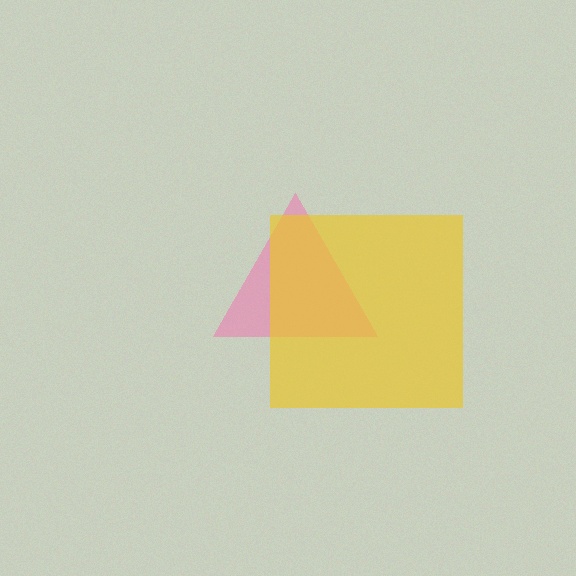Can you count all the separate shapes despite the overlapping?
Yes, there are 2 separate shapes.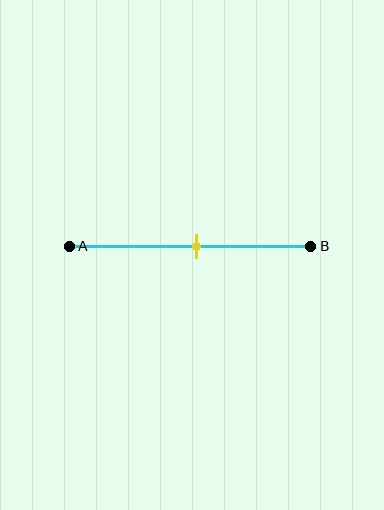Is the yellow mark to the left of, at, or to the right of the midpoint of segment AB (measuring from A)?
The yellow mark is approximately at the midpoint of segment AB.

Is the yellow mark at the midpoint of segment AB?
Yes, the mark is approximately at the midpoint.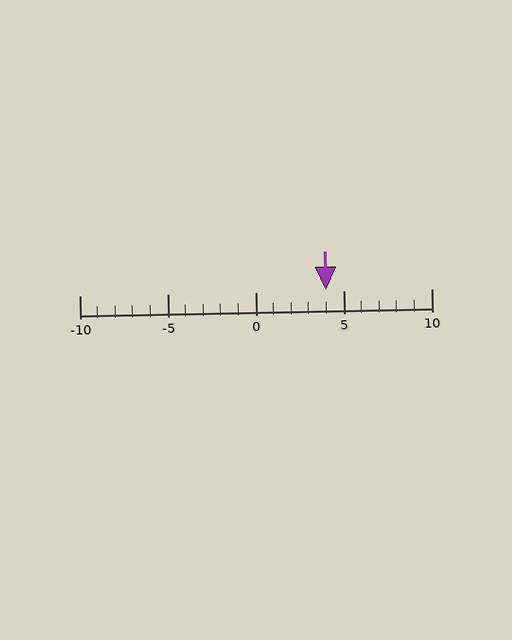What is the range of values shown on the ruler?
The ruler shows values from -10 to 10.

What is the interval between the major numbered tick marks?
The major tick marks are spaced 5 units apart.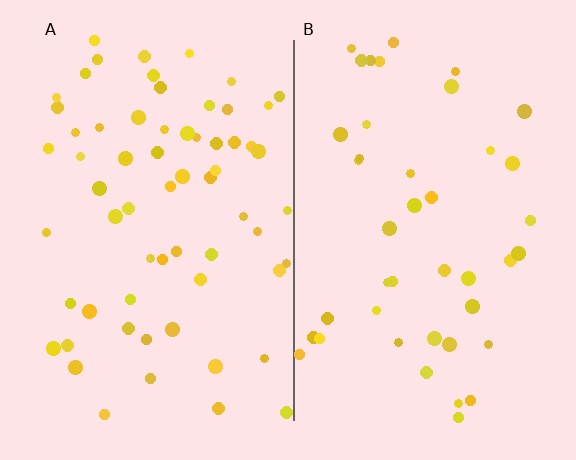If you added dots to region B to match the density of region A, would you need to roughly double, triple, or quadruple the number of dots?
Approximately double.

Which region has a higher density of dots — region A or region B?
A (the left).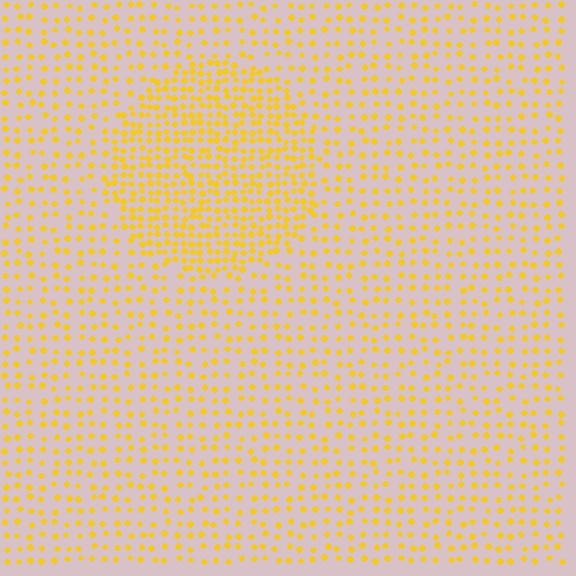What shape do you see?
I see a circle.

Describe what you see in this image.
The image contains small yellow elements arranged at two different densities. A circle-shaped region is visible where the elements are more densely packed than the surrounding area.